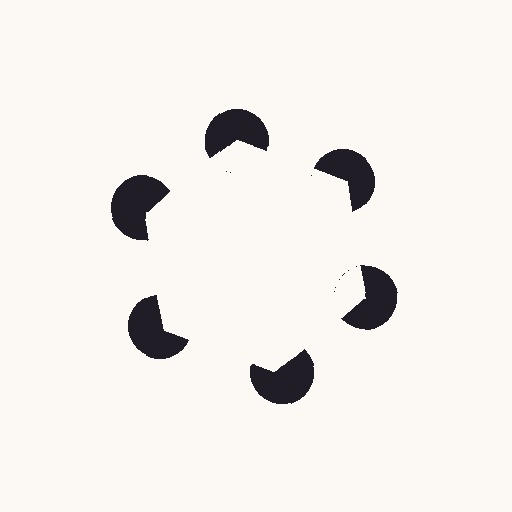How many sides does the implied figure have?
6 sides.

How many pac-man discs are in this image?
There are 6 — one at each vertex of the illusory hexagon.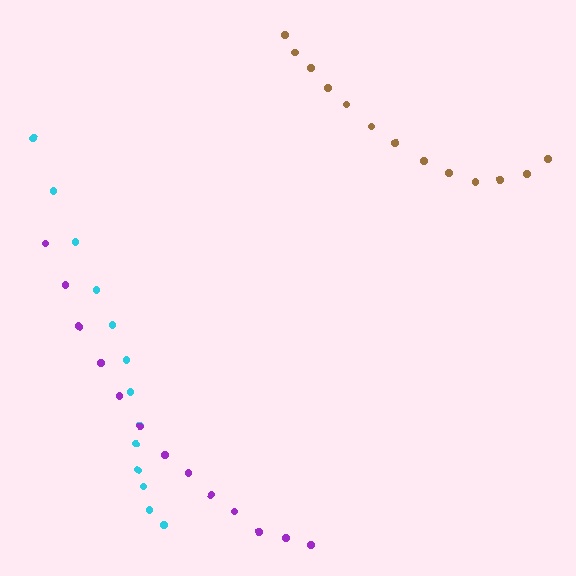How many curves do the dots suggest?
There are 3 distinct paths.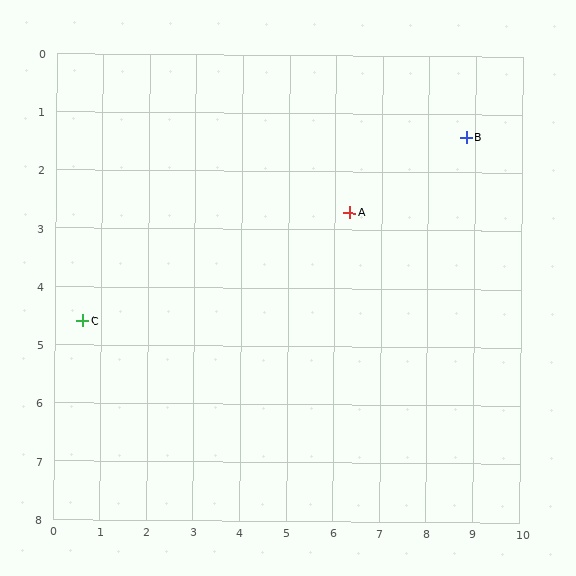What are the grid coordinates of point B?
Point B is at approximately (8.8, 1.4).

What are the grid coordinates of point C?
Point C is at approximately (0.6, 4.6).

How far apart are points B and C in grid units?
Points B and C are about 8.8 grid units apart.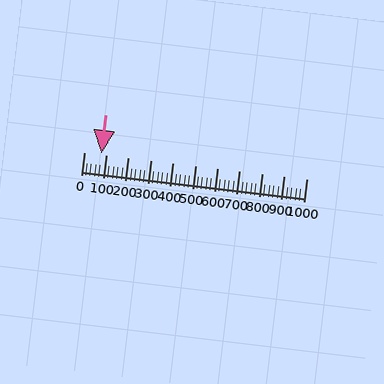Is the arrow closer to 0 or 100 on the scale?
The arrow is closer to 100.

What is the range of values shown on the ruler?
The ruler shows values from 0 to 1000.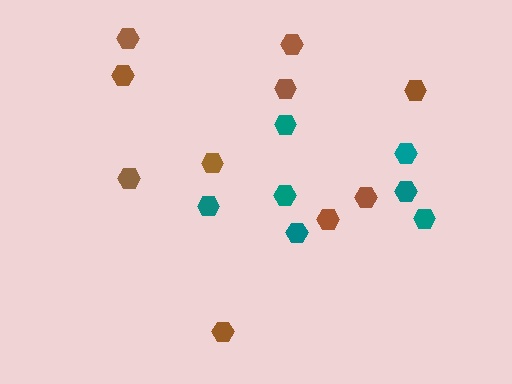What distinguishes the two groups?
There are 2 groups: one group of brown hexagons (10) and one group of teal hexagons (7).